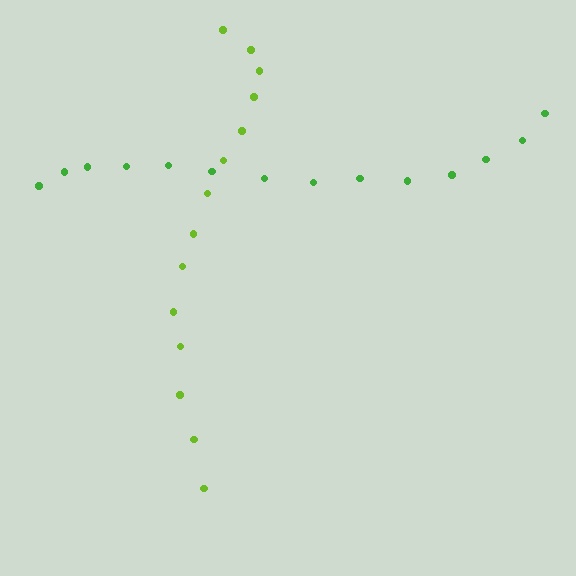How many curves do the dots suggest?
There are 2 distinct paths.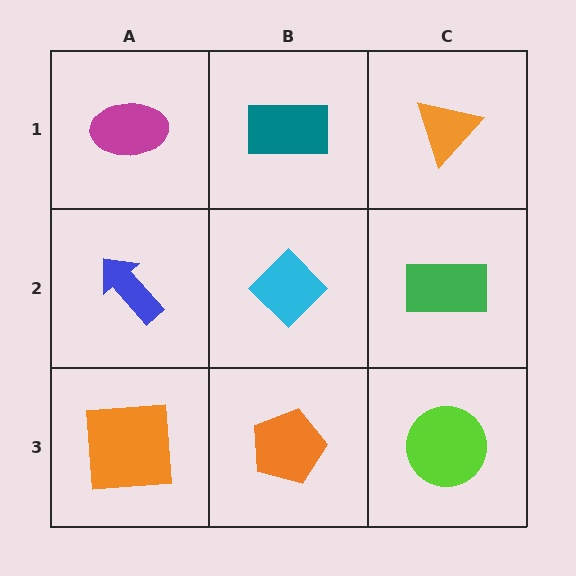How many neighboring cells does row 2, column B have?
4.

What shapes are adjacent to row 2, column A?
A magenta ellipse (row 1, column A), an orange square (row 3, column A), a cyan diamond (row 2, column B).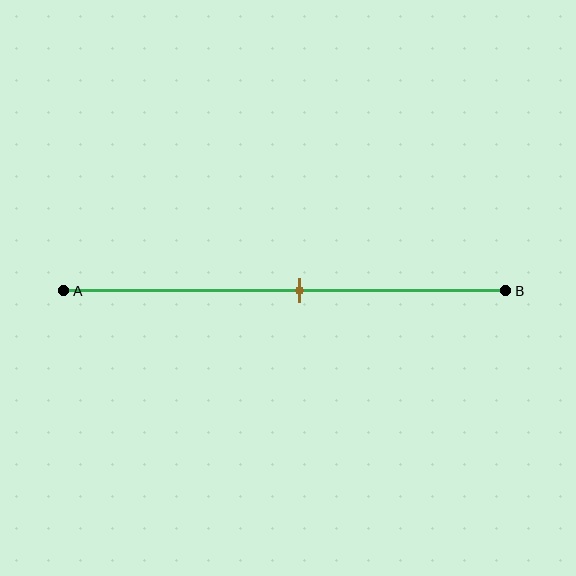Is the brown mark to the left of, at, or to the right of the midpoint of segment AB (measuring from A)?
The brown mark is to the right of the midpoint of segment AB.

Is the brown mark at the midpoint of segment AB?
No, the mark is at about 55% from A, not at the 50% midpoint.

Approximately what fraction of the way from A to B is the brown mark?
The brown mark is approximately 55% of the way from A to B.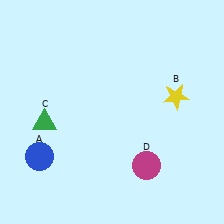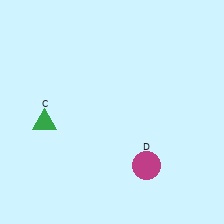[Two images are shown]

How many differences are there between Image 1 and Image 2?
There are 2 differences between the two images.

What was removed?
The blue circle (A), the yellow star (B) were removed in Image 2.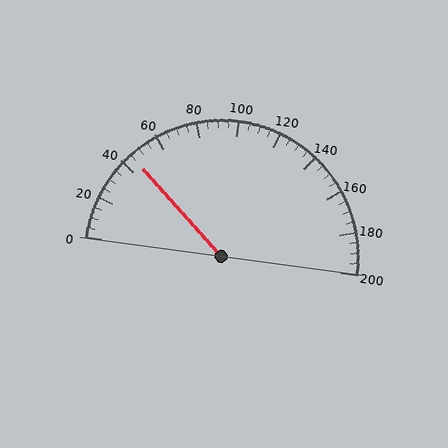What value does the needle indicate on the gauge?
The needle indicates approximately 45.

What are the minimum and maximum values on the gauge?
The gauge ranges from 0 to 200.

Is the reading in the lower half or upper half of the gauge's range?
The reading is in the lower half of the range (0 to 200).